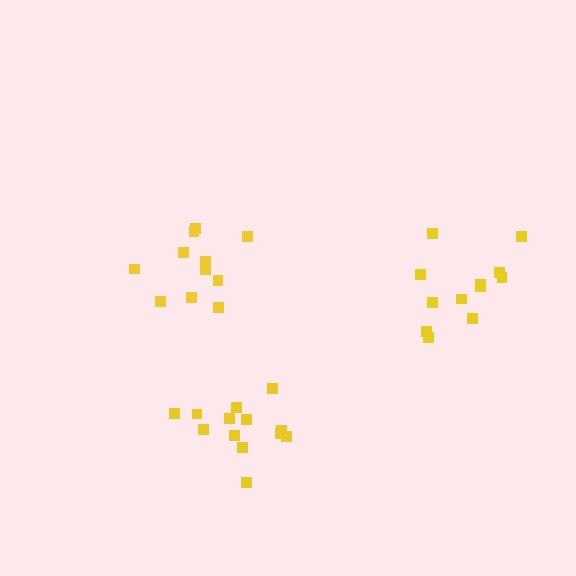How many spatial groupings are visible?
There are 3 spatial groupings.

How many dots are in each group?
Group 1: 13 dots, Group 2: 11 dots, Group 3: 12 dots (36 total).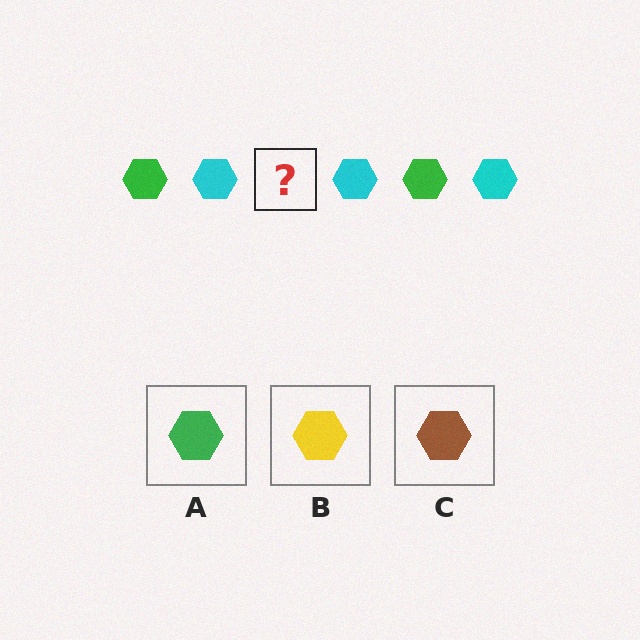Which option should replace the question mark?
Option A.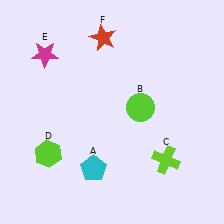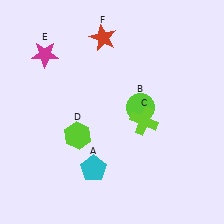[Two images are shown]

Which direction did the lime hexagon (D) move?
The lime hexagon (D) moved right.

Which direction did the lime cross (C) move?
The lime cross (C) moved up.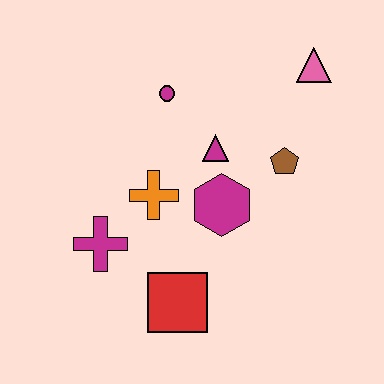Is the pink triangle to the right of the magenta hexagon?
Yes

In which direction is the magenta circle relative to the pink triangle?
The magenta circle is to the left of the pink triangle.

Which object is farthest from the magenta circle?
The red square is farthest from the magenta circle.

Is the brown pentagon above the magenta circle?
No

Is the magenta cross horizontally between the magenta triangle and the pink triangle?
No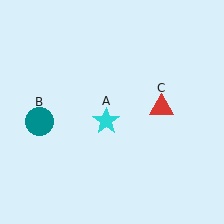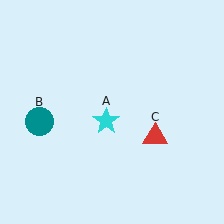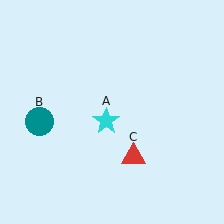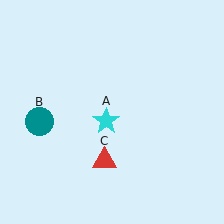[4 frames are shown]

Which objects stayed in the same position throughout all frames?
Cyan star (object A) and teal circle (object B) remained stationary.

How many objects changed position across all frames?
1 object changed position: red triangle (object C).